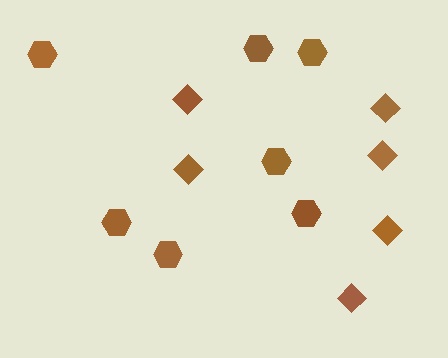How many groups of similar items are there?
There are 2 groups: one group of hexagons (7) and one group of diamonds (6).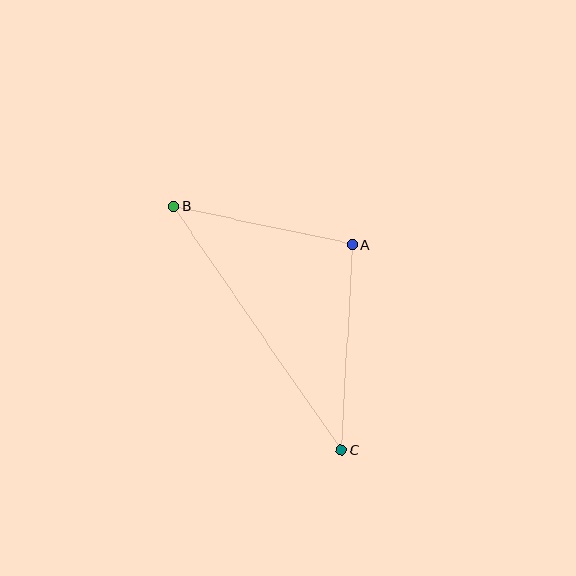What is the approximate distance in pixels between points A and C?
The distance between A and C is approximately 206 pixels.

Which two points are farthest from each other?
Points B and C are farthest from each other.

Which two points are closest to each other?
Points A and B are closest to each other.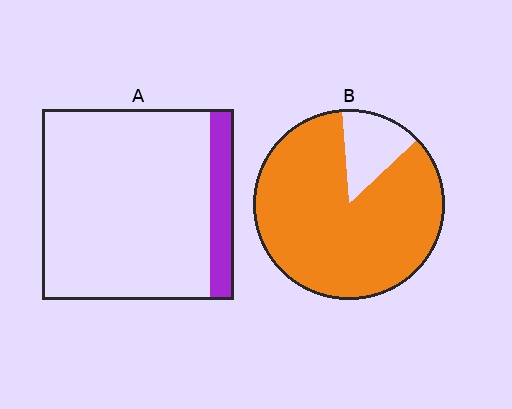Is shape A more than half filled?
No.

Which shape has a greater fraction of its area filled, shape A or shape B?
Shape B.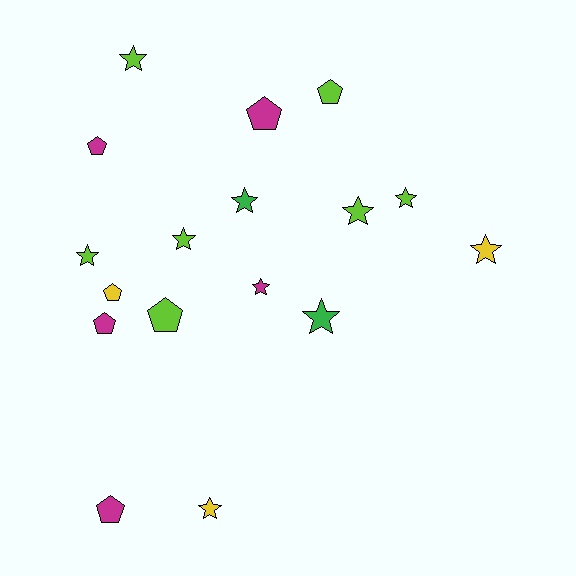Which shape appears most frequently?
Star, with 10 objects.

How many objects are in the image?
There are 17 objects.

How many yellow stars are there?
There are 2 yellow stars.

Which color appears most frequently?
Lime, with 7 objects.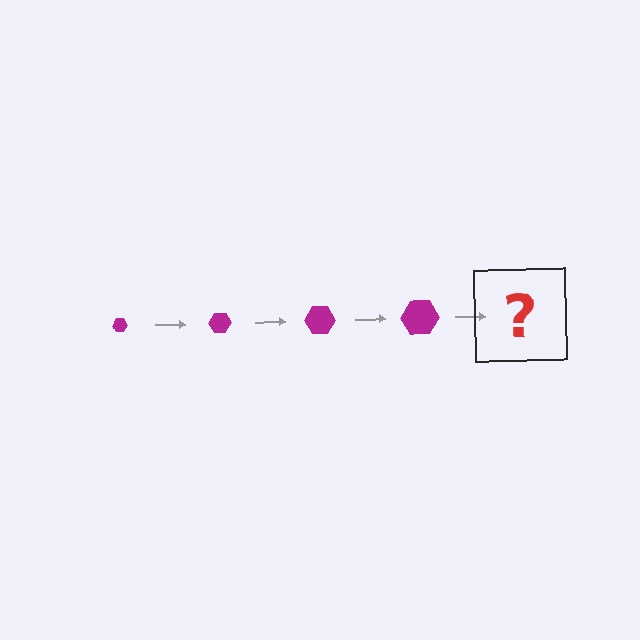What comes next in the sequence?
The next element should be a magenta hexagon, larger than the previous one.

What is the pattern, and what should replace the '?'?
The pattern is that the hexagon gets progressively larger each step. The '?' should be a magenta hexagon, larger than the previous one.